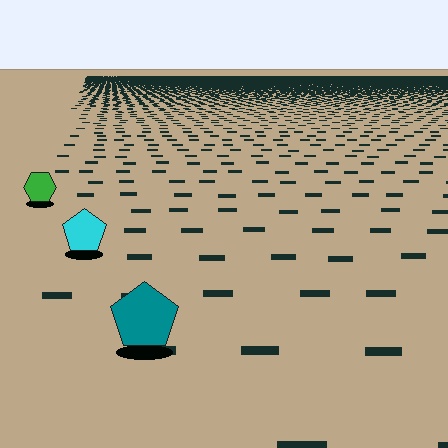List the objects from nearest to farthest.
From nearest to farthest: the teal pentagon, the cyan pentagon, the green hexagon.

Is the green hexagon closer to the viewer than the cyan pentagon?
No. The cyan pentagon is closer — you can tell from the texture gradient: the ground texture is coarser near it.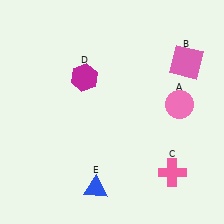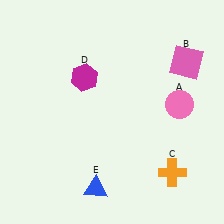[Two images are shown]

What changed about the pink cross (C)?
In Image 1, C is pink. In Image 2, it changed to orange.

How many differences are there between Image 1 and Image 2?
There is 1 difference between the two images.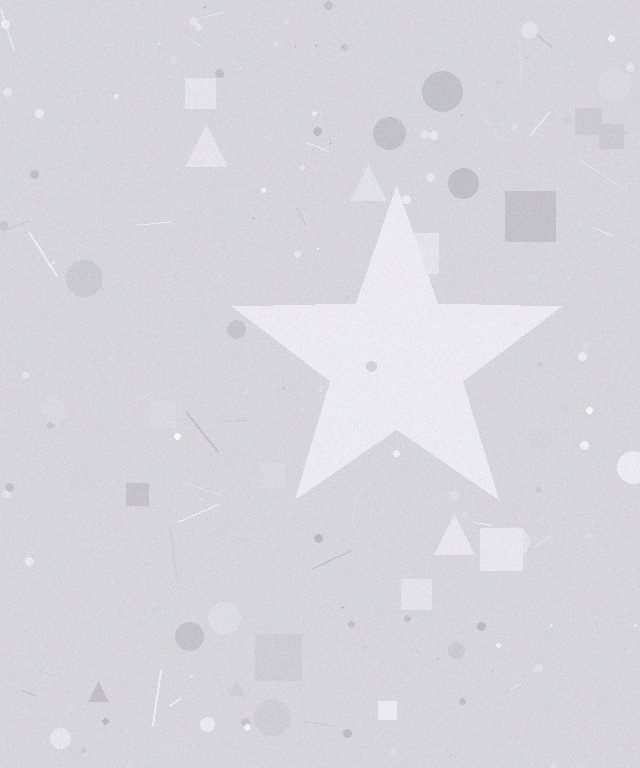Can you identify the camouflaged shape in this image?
The camouflaged shape is a star.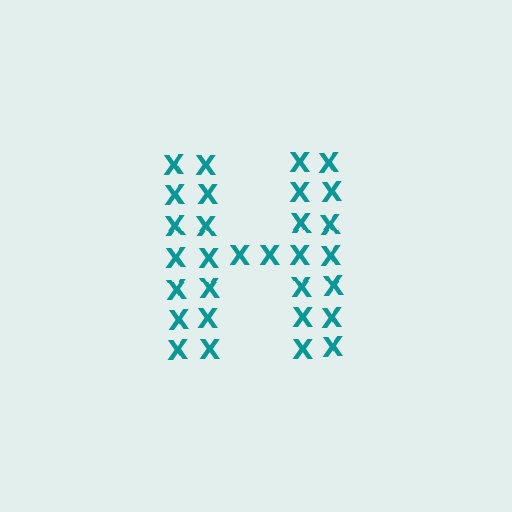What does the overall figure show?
The overall figure shows the letter H.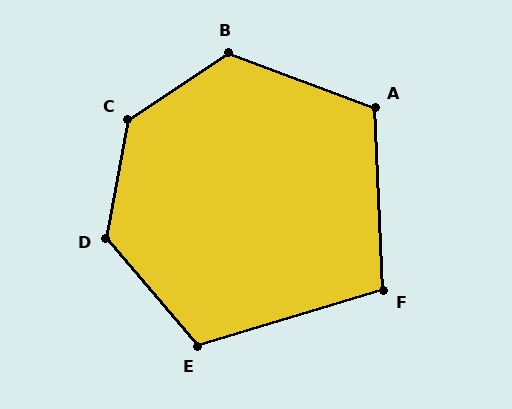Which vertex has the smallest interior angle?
F, at approximately 104 degrees.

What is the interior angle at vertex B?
Approximately 126 degrees (obtuse).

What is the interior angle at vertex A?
Approximately 113 degrees (obtuse).